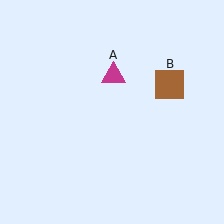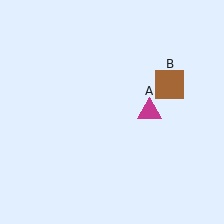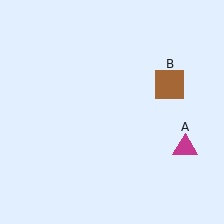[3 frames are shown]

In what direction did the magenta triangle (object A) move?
The magenta triangle (object A) moved down and to the right.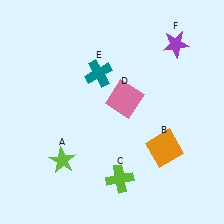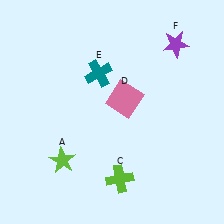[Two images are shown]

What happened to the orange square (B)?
The orange square (B) was removed in Image 2. It was in the bottom-right area of Image 1.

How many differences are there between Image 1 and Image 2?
There is 1 difference between the two images.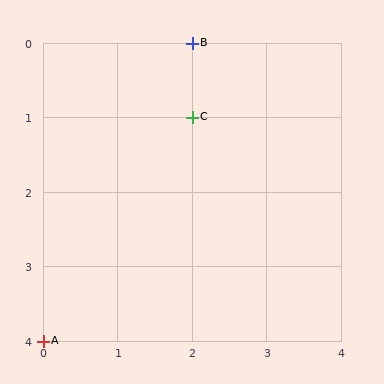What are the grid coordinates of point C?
Point C is at grid coordinates (2, 1).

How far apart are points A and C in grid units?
Points A and C are 2 columns and 3 rows apart (about 3.6 grid units diagonally).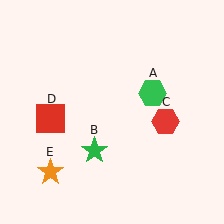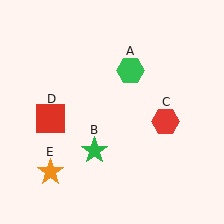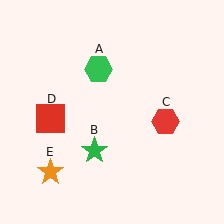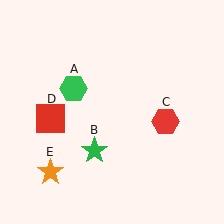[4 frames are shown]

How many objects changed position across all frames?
1 object changed position: green hexagon (object A).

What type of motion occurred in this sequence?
The green hexagon (object A) rotated counterclockwise around the center of the scene.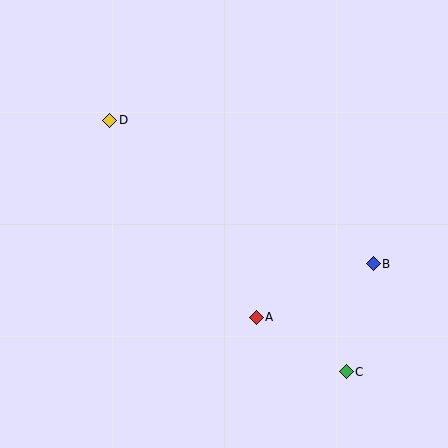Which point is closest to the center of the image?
Point A at (256, 317) is closest to the center.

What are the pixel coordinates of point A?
Point A is at (256, 317).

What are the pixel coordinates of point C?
Point C is at (346, 372).